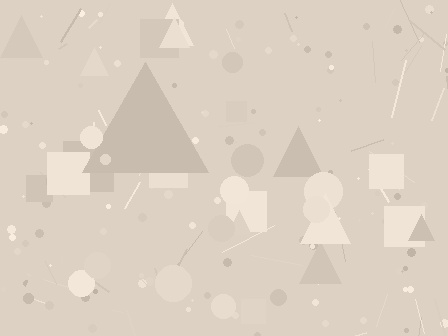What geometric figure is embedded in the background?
A triangle is embedded in the background.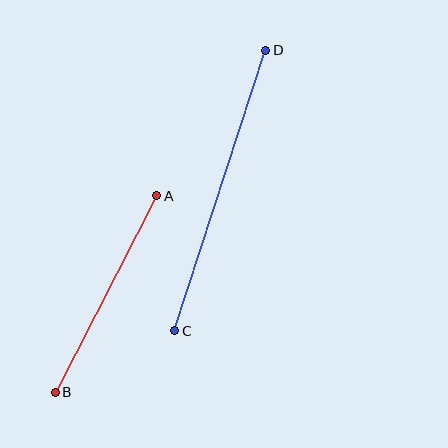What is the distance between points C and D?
The distance is approximately 295 pixels.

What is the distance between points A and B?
The distance is approximately 221 pixels.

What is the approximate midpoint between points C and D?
The midpoint is at approximately (220, 190) pixels.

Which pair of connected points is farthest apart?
Points C and D are farthest apart.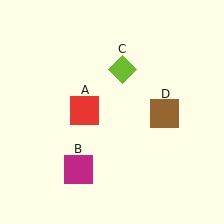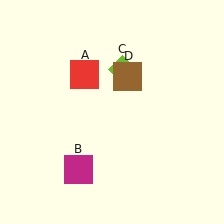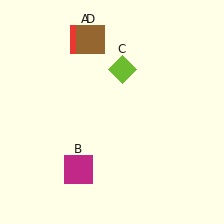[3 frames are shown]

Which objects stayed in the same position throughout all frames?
Magenta square (object B) and lime diamond (object C) remained stationary.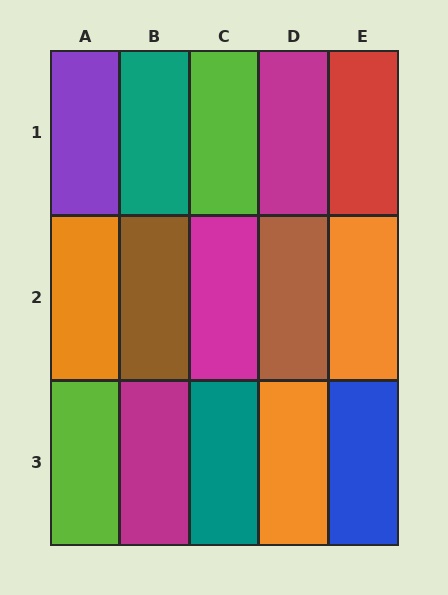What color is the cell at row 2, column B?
Brown.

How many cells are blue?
1 cell is blue.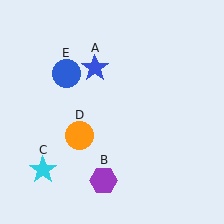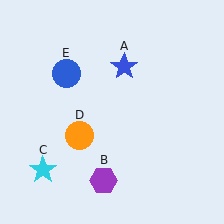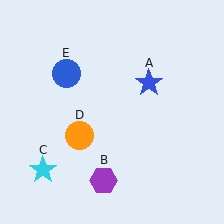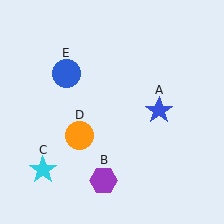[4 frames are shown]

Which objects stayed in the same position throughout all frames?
Purple hexagon (object B) and cyan star (object C) and orange circle (object D) and blue circle (object E) remained stationary.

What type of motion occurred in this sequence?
The blue star (object A) rotated clockwise around the center of the scene.